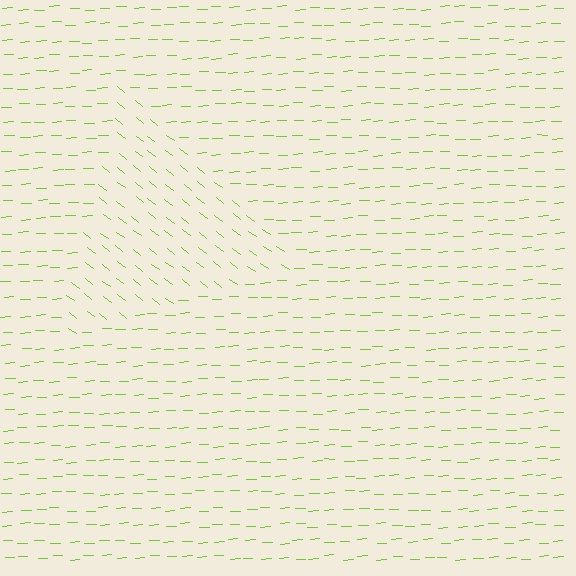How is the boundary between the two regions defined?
The boundary is defined purely by a change in line orientation (approximately 40 degrees difference). All lines are the same color and thickness.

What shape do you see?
I see a triangle.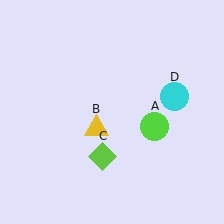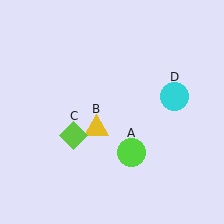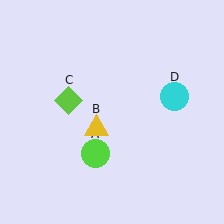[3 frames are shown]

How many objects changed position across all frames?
2 objects changed position: lime circle (object A), lime diamond (object C).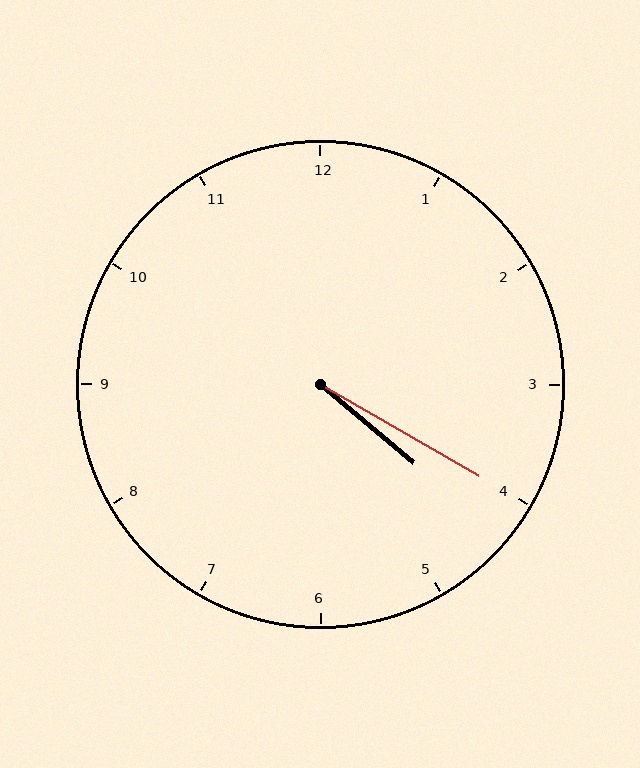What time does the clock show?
4:20.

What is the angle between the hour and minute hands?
Approximately 10 degrees.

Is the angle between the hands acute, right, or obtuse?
It is acute.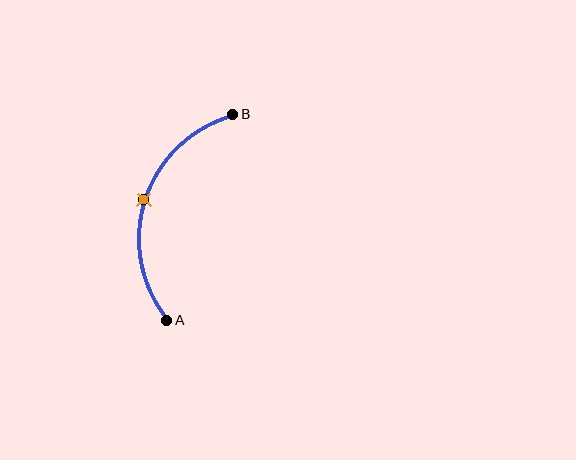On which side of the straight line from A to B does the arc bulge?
The arc bulges to the left of the straight line connecting A and B.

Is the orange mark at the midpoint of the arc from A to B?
Yes. The orange mark lies on the arc at equal arc-length from both A and B — it is the arc midpoint.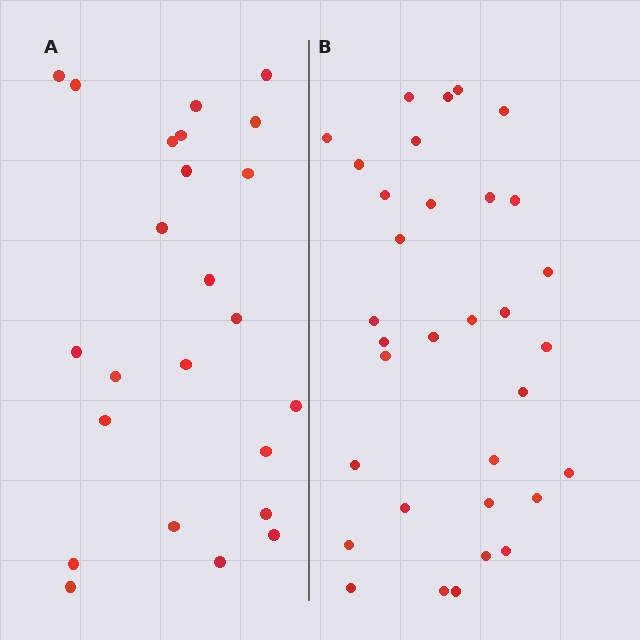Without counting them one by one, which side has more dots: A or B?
Region B (the right region) has more dots.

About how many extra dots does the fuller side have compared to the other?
Region B has roughly 8 or so more dots than region A.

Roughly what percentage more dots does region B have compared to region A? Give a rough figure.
About 40% more.